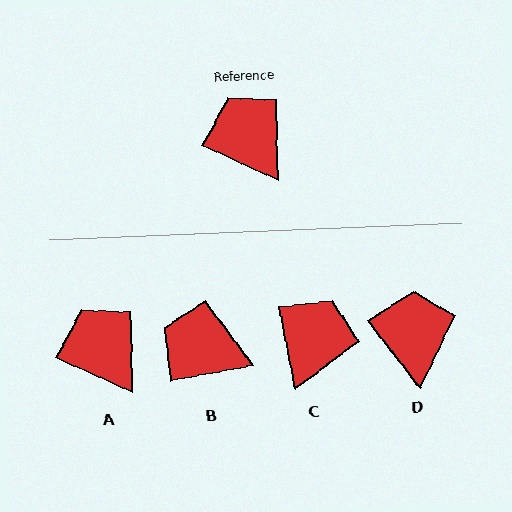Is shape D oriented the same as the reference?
No, it is off by about 28 degrees.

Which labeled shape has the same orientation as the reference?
A.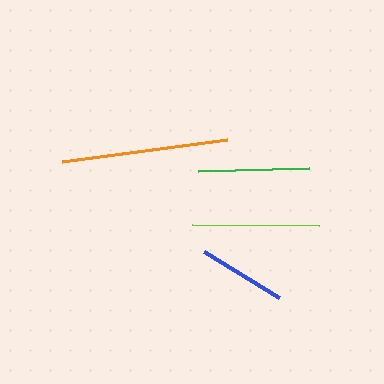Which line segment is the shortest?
The blue line is the shortest at approximately 88 pixels.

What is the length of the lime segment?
The lime segment is approximately 128 pixels long.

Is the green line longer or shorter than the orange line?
The orange line is longer than the green line.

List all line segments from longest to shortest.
From longest to shortest: orange, lime, green, blue.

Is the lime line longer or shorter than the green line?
The lime line is longer than the green line.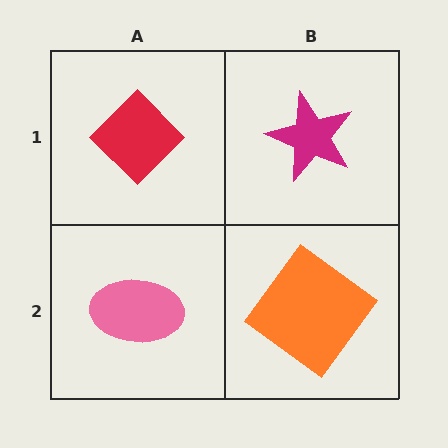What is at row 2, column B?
An orange diamond.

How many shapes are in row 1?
2 shapes.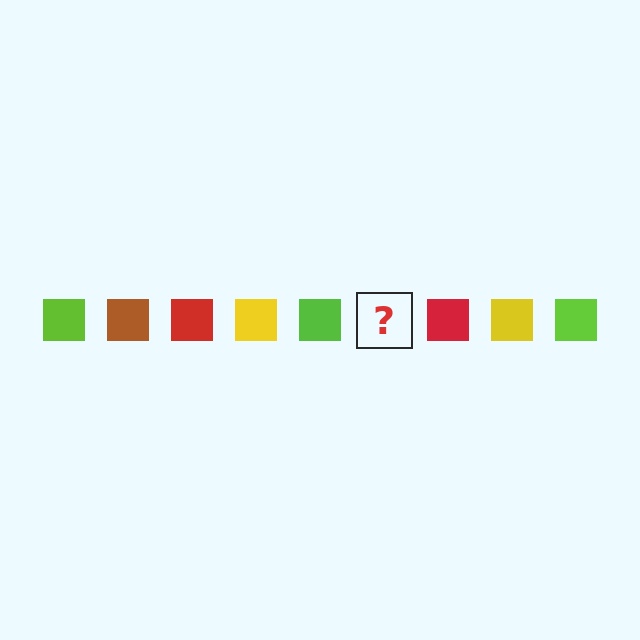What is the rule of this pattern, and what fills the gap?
The rule is that the pattern cycles through lime, brown, red, yellow squares. The gap should be filled with a brown square.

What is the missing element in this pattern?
The missing element is a brown square.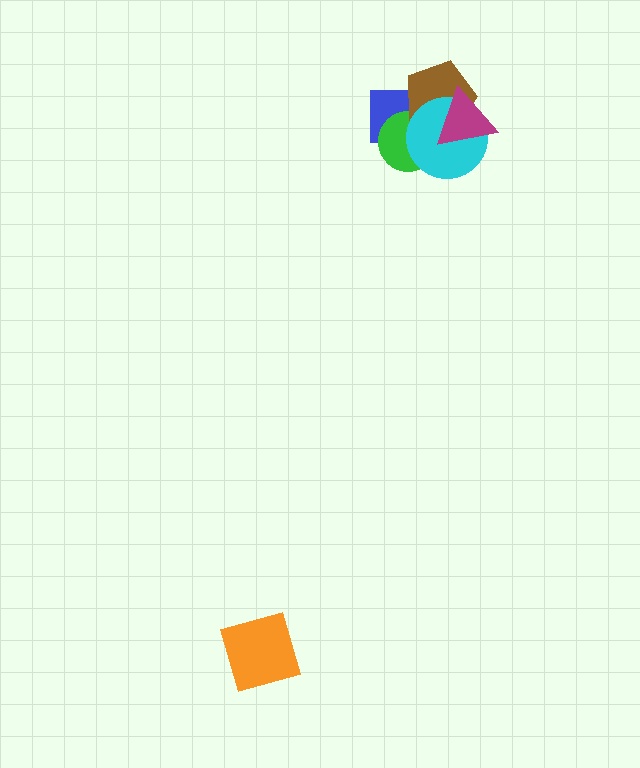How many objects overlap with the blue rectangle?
4 objects overlap with the blue rectangle.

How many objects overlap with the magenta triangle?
3 objects overlap with the magenta triangle.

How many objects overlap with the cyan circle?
4 objects overlap with the cyan circle.